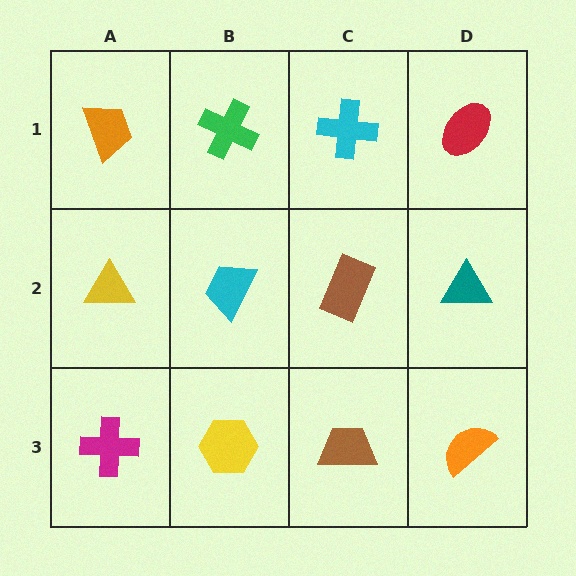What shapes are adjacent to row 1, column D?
A teal triangle (row 2, column D), a cyan cross (row 1, column C).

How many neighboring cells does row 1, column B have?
3.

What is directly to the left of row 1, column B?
An orange trapezoid.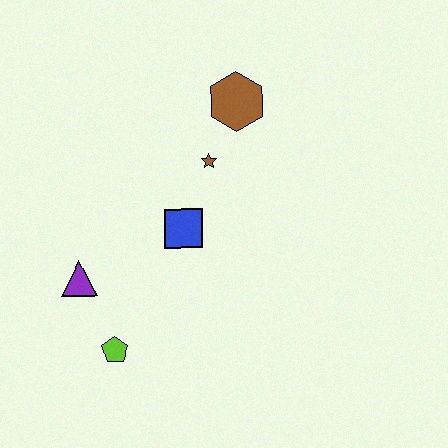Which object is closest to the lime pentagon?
The purple triangle is closest to the lime pentagon.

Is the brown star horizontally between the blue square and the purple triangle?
No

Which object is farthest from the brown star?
The lime pentagon is farthest from the brown star.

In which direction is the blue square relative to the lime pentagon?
The blue square is above the lime pentagon.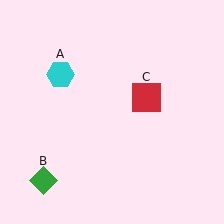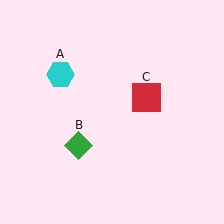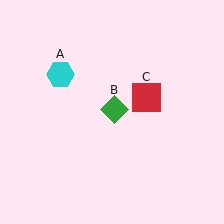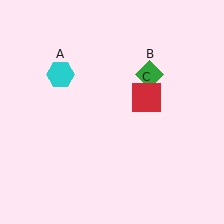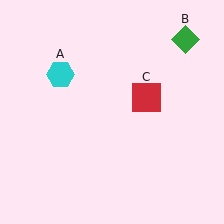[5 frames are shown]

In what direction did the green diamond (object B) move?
The green diamond (object B) moved up and to the right.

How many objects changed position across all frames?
1 object changed position: green diamond (object B).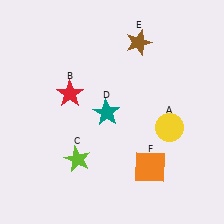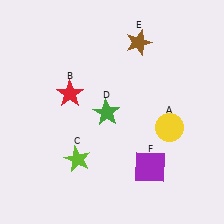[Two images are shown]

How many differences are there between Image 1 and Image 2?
There are 2 differences between the two images.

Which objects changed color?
D changed from teal to green. F changed from orange to purple.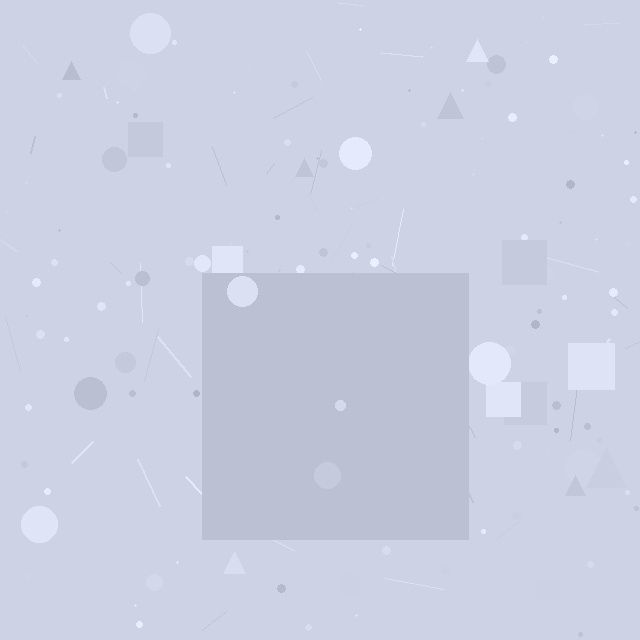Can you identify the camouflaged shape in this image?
The camouflaged shape is a square.